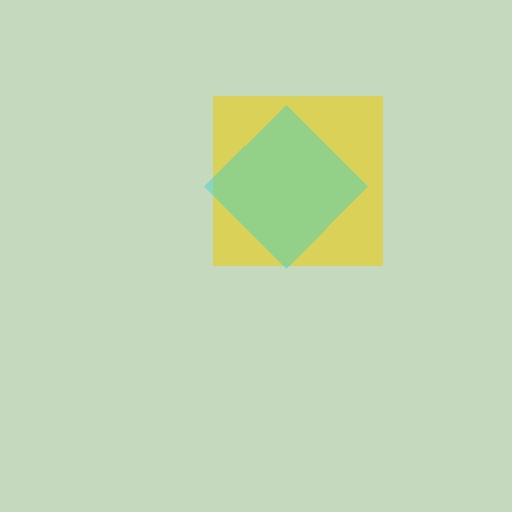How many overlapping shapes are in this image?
There are 2 overlapping shapes in the image.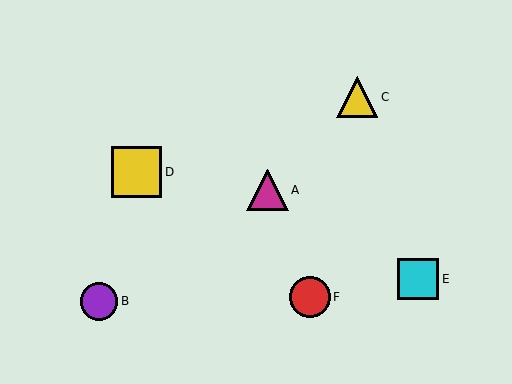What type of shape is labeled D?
Shape D is a yellow square.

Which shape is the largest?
The yellow square (labeled D) is the largest.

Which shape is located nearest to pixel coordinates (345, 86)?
The yellow triangle (labeled C) at (357, 97) is nearest to that location.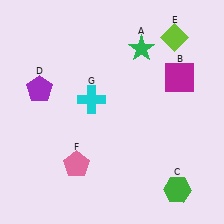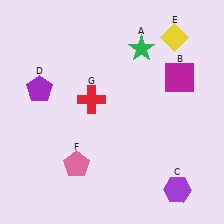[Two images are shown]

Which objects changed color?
C changed from green to purple. E changed from lime to yellow. G changed from cyan to red.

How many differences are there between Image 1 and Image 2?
There are 3 differences between the two images.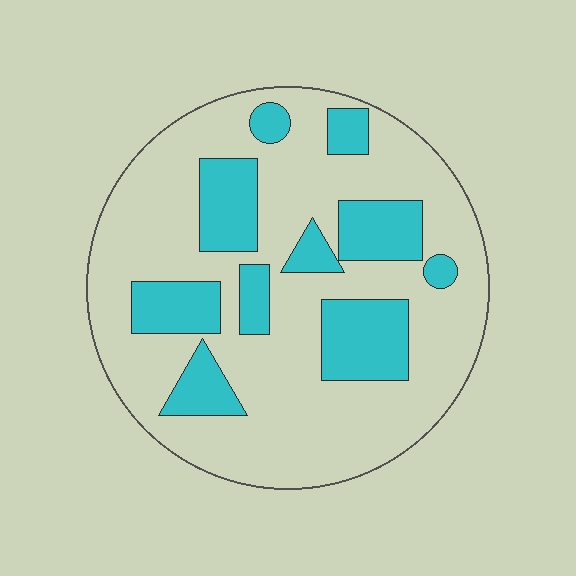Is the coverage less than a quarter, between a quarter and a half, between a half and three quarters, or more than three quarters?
Between a quarter and a half.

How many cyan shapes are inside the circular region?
10.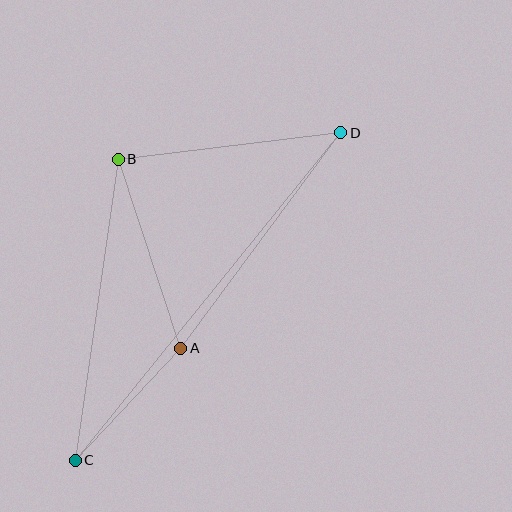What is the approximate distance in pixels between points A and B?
The distance between A and B is approximately 199 pixels.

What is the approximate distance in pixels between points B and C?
The distance between B and C is approximately 304 pixels.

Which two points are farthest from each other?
Points C and D are farthest from each other.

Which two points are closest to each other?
Points A and C are closest to each other.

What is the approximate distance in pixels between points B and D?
The distance between B and D is approximately 224 pixels.